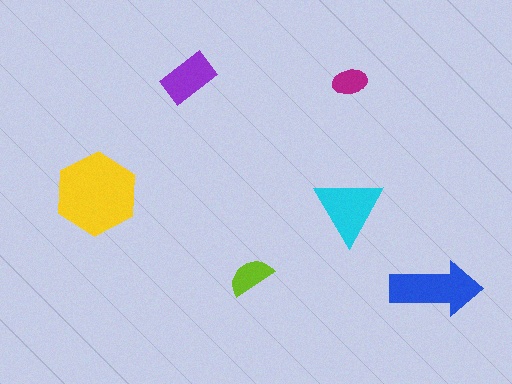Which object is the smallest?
The magenta ellipse.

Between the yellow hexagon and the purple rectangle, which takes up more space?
The yellow hexagon.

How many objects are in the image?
There are 6 objects in the image.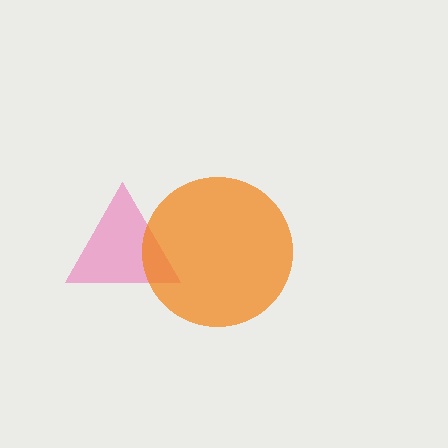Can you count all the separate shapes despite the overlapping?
Yes, there are 2 separate shapes.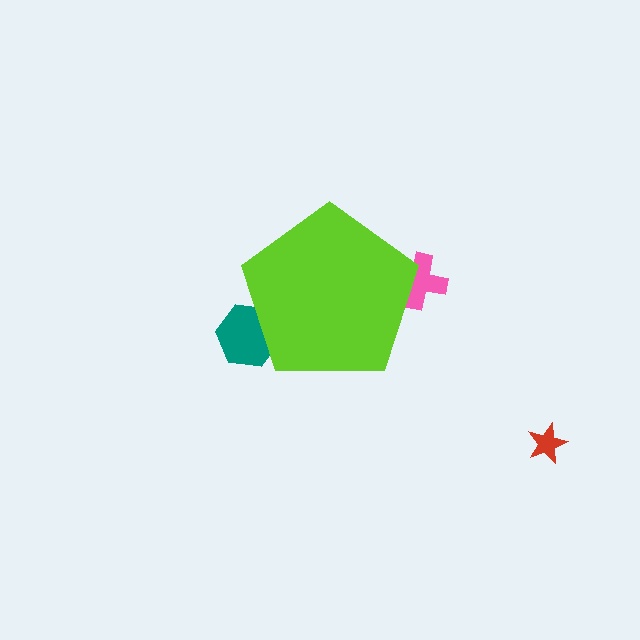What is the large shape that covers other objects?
A lime pentagon.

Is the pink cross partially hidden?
Yes, the pink cross is partially hidden behind the lime pentagon.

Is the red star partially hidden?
No, the red star is fully visible.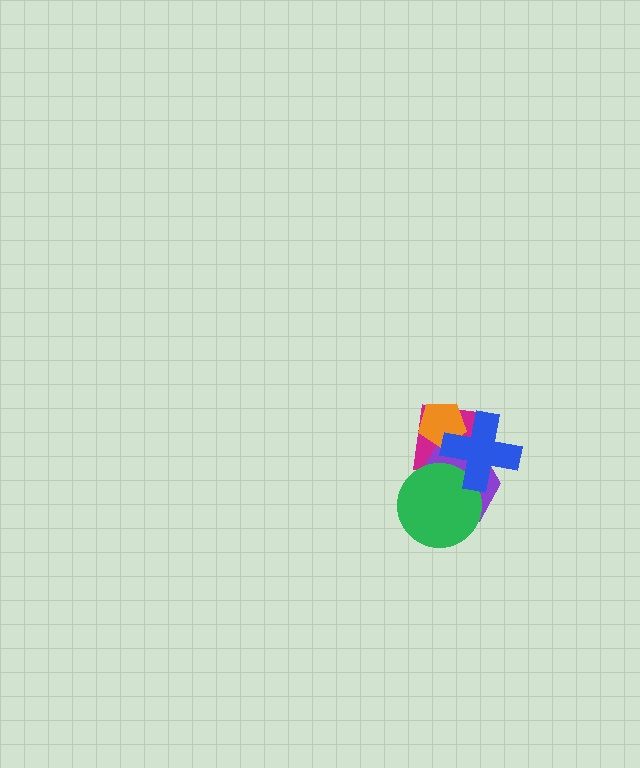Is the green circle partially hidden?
Yes, it is partially covered by another shape.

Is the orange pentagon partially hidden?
Yes, it is partially covered by another shape.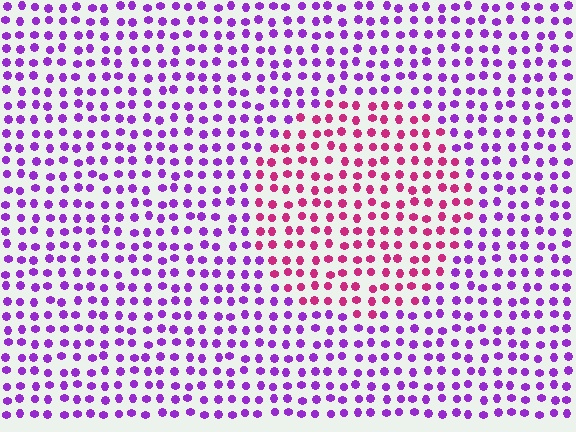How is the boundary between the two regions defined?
The boundary is defined purely by a slight shift in hue (about 48 degrees). Spacing, size, and orientation are identical on both sides.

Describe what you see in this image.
The image is filled with small purple elements in a uniform arrangement. A circle-shaped region is visible where the elements are tinted to a slightly different hue, forming a subtle color boundary.